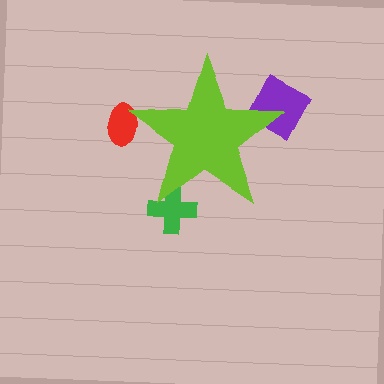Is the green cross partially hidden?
Yes, the green cross is partially hidden behind the lime star.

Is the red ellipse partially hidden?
Yes, the red ellipse is partially hidden behind the lime star.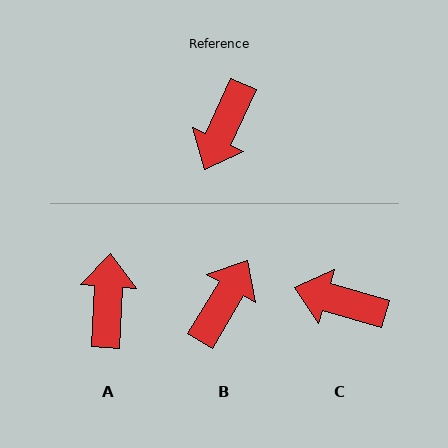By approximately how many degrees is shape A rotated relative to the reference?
Approximately 159 degrees clockwise.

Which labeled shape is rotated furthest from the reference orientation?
B, about 174 degrees away.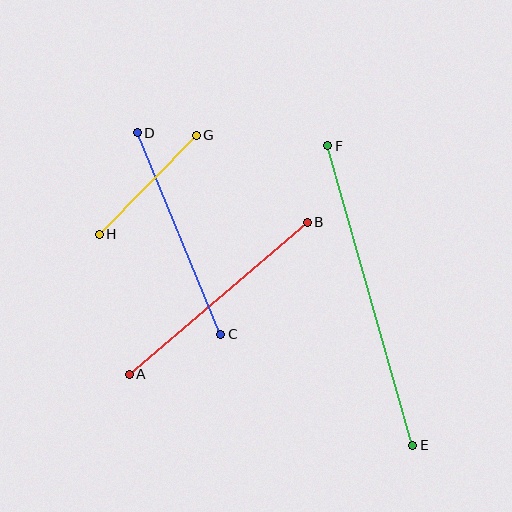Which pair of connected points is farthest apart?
Points E and F are farthest apart.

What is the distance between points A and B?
The distance is approximately 234 pixels.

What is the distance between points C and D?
The distance is approximately 218 pixels.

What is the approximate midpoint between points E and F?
The midpoint is at approximately (370, 295) pixels.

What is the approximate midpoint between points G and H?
The midpoint is at approximately (148, 185) pixels.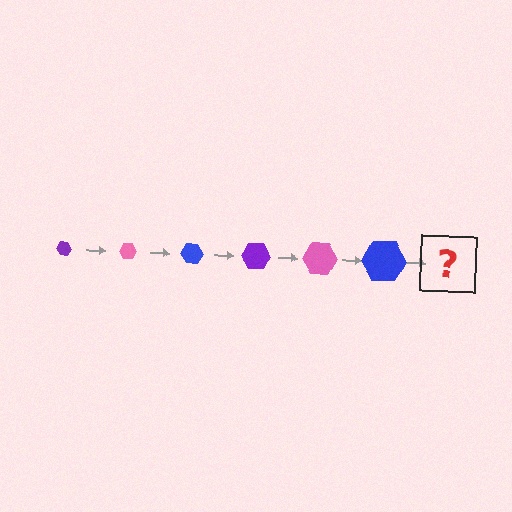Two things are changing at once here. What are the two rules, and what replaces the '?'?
The two rules are that the hexagon grows larger each step and the color cycles through purple, pink, and blue. The '?' should be a purple hexagon, larger than the previous one.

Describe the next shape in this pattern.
It should be a purple hexagon, larger than the previous one.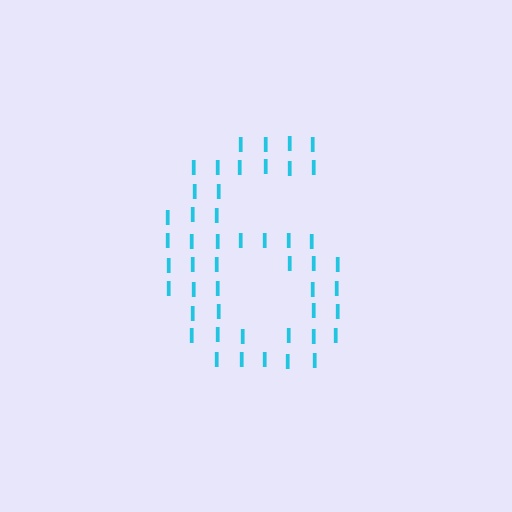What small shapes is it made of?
It is made of small letter I's.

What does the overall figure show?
The overall figure shows the digit 6.